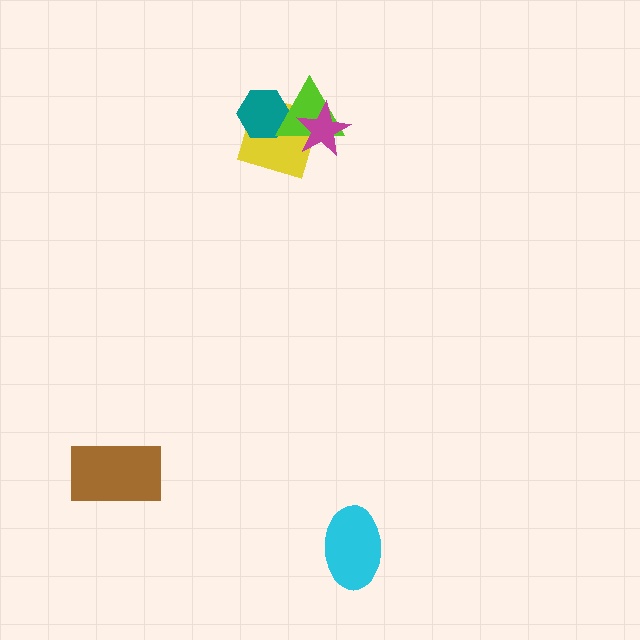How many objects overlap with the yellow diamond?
3 objects overlap with the yellow diamond.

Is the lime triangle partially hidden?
Yes, it is partially covered by another shape.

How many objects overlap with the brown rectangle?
0 objects overlap with the brown rectangle.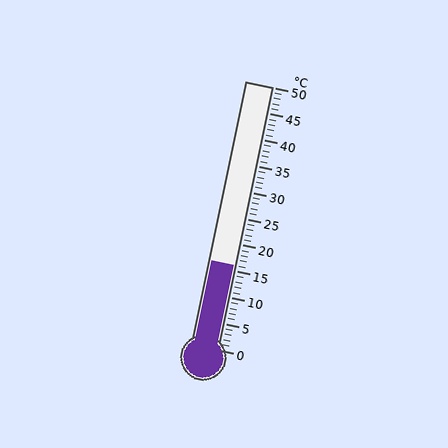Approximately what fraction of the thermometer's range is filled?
The thermometer is filled to approximately 30% of its range.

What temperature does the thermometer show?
The thermometer shows approximately 16°C.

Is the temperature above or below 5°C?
The temperature is above 5°C.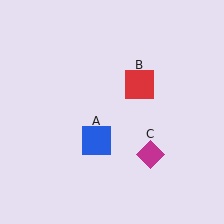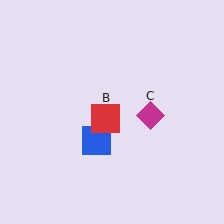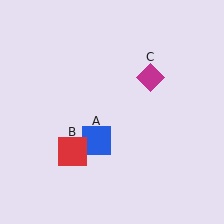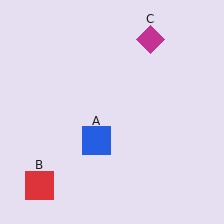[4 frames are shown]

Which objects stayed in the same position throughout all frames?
Blue square (object A) remained stationary.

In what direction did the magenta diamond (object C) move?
The magenta diamond (object C) moved up.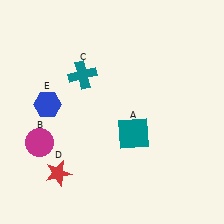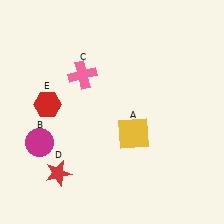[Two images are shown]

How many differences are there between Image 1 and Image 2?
There are 3 differences between the two images.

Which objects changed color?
A changed from teal to yellow. C changed from teal to pink. E changed from blue to red.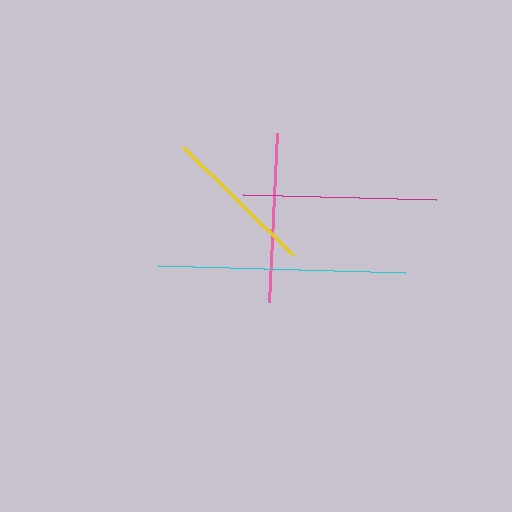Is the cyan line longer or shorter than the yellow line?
The cyan line is longer than the yellow line.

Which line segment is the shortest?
The yellow line is the shortest at approximately 155 pixels.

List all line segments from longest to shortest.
From longest to shortest: cyan, magenta, pink, yellow.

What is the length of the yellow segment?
The yellow segment is approximately 155 pixels long.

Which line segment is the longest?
The cyan line is the longest at approximately 247 pixels.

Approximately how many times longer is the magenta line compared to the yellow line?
The magenta line is approximately 1.3 times the length of the yellow line.